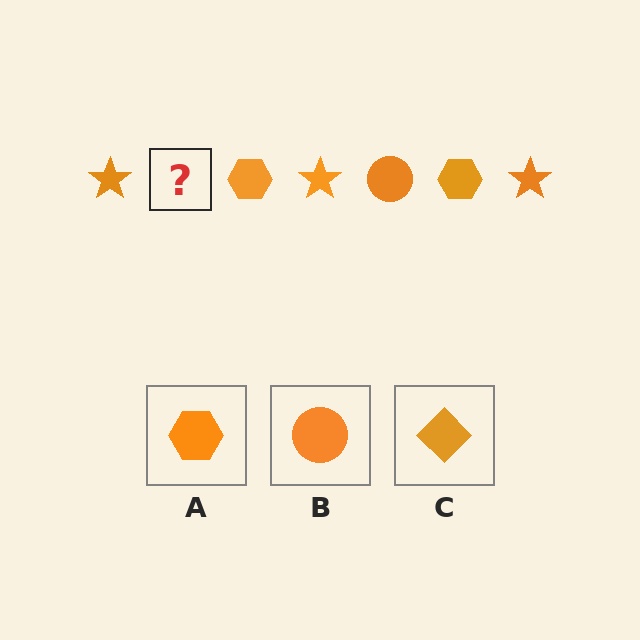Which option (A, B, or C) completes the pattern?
B.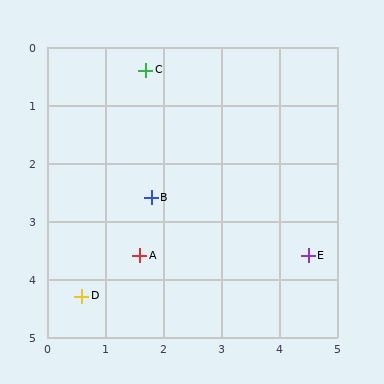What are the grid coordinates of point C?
Point C is at approximately (1.7, 0.4).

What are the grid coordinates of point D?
Point D is at approximately (0.6, 4.3).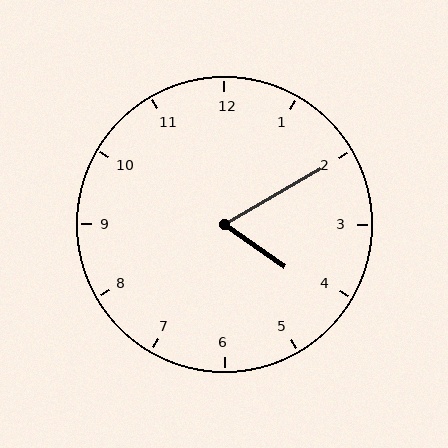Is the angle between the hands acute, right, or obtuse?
It is acute.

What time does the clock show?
4:10.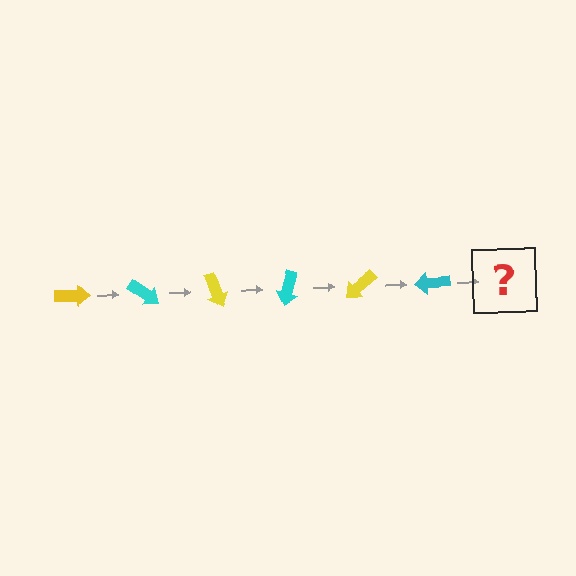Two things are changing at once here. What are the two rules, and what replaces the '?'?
The two rules are that it rotates 35 degrees each step and the color cycles through yellow and cyan. The '?' should be a yellow arrow, rotated 210 degrees from the start.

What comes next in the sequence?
The next element should be a yellow arrow, rotated 210 degrees from the start.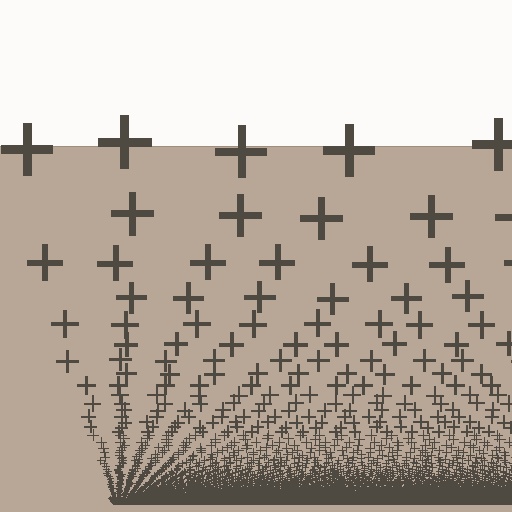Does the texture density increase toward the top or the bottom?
Density increases toward the bottom.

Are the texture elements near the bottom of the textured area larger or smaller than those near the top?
Smaller. The gradient is inverted — elements near the bottom are smaller and denser.